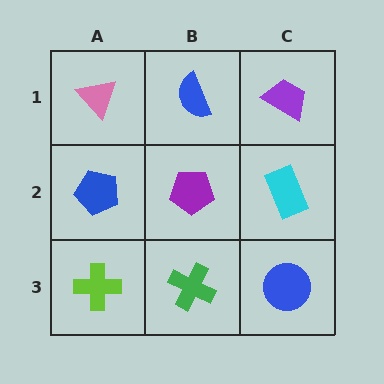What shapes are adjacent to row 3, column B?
A purple pentagon (row 2, column B), a lime cross (row 3, column A), a blue circle (row 3, column C).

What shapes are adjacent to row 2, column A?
A pink triangle (row 1, column A), a lime cross (row 3, column A), a purple pentagon (row 2, column B).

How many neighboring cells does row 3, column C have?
2.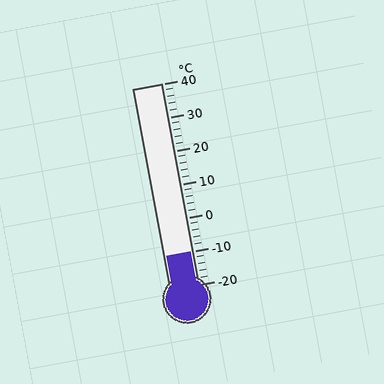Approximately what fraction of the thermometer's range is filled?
The thermometer is filled to approximately 15% of its range.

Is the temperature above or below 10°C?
The temperature is below 10°C.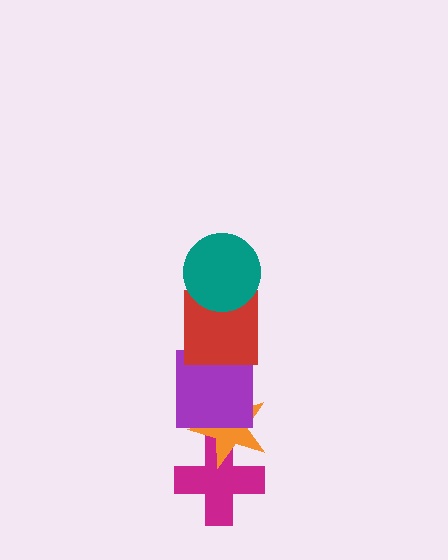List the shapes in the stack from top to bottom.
From top to bottom: the teal circle, the red square, the purple square, the orange star, the magenta cross.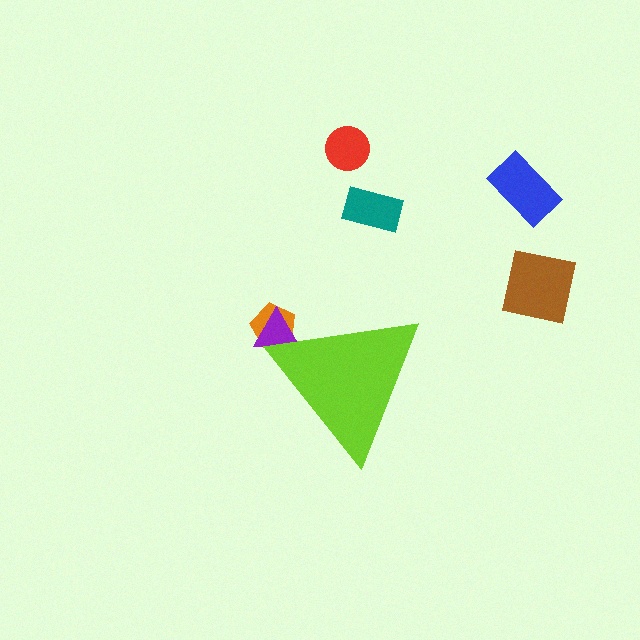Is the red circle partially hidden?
No, the red circle is fully visible.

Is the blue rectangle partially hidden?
No, the blue rectangle is fully visible.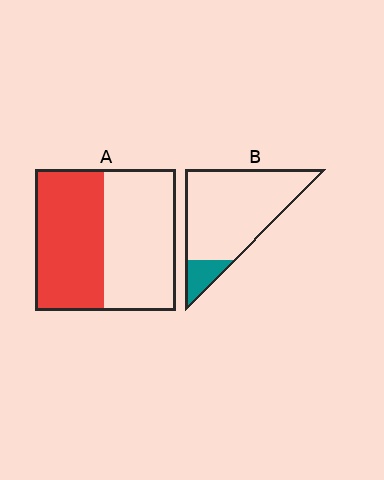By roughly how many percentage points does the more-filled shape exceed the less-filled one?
By roughly 35 percentage points (A over B).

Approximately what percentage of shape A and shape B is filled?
A is approximately 50% and B is approximately 15%.